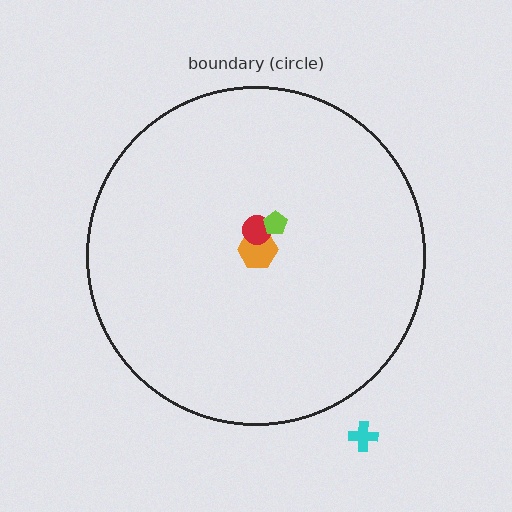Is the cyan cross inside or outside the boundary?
Outside.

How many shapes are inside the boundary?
3 inside, 1 outside.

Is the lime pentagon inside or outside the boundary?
Inside.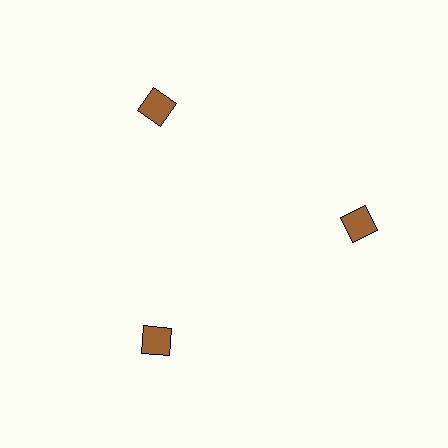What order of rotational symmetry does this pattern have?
This pattern has 3-fold rotational symmetry.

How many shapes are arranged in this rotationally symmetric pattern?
There are 3 shapes, arranged in 3 groups of 1.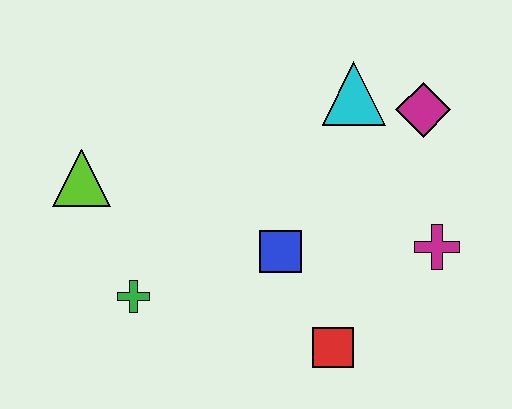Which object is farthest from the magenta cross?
The lime triangle is farthest from the magenta cross.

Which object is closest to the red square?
The blue square is closest to the red square.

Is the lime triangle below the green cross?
No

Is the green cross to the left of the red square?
Yes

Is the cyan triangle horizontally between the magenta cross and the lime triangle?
Yes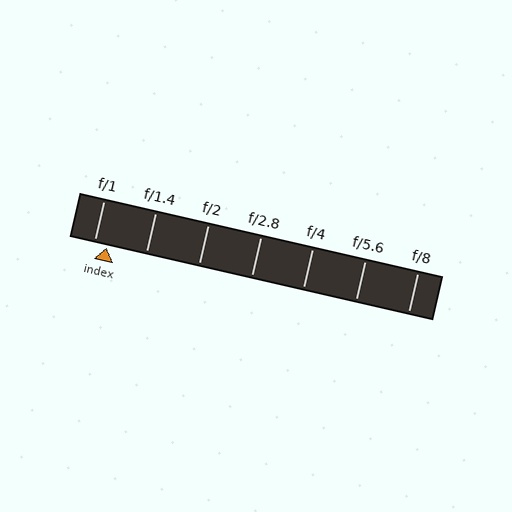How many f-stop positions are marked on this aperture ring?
There are 7 f-stop positions marked.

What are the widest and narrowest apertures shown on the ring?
The widest aperture shown is f/1 and the narrowest is f/8.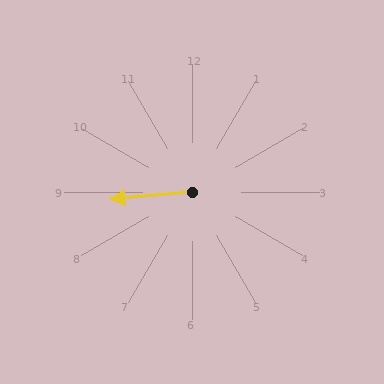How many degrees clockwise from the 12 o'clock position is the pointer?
Approximately 265 degrees.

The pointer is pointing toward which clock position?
Roughly 9 o'clock.